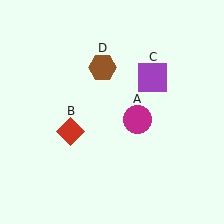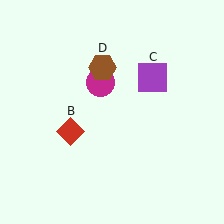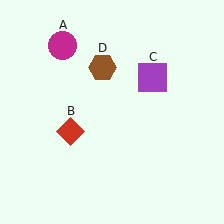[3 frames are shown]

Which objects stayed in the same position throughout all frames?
Red diamond (object B) and purple square (object C) and brown hexagon (object D) remained stationary.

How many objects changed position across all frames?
1 object changed position: magenta circle (object A).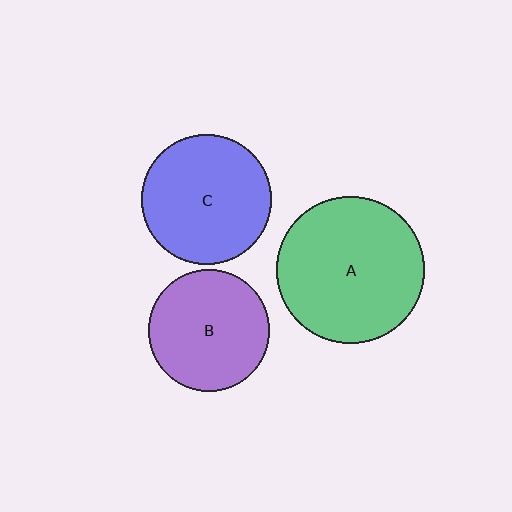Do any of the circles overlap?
No, none of the circles overlap.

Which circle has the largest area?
Circle A (green).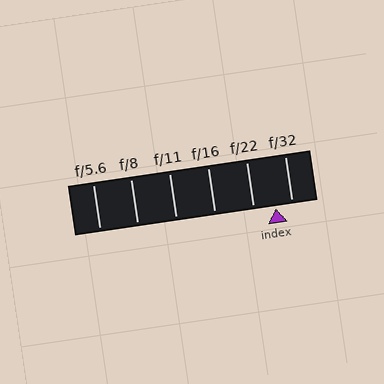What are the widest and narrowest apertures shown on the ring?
The widest aperture shown is f/5.6 and the narrowest is f/32.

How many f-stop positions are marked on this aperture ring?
There are 6 f-stop positions marked.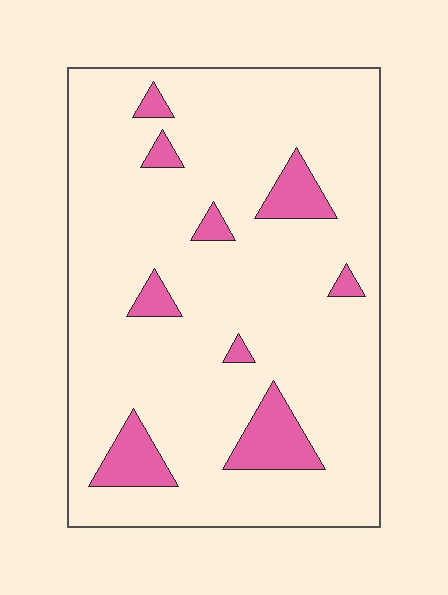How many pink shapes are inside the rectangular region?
9.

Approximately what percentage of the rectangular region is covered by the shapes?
Approximately 10%.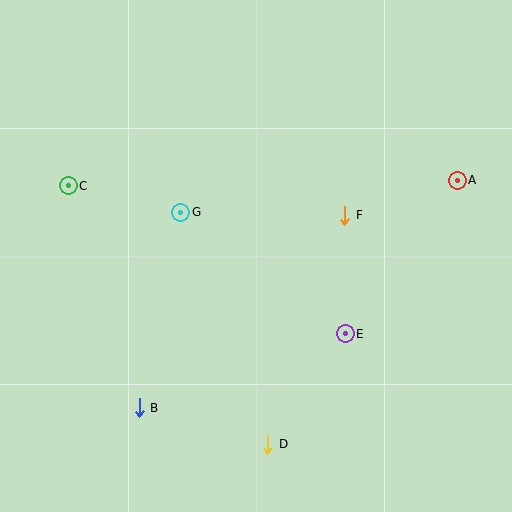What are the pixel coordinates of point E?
Point E is at (345, 334).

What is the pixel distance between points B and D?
The distance between B and D is 133 pixels.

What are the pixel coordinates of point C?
Point C is at (68, 186).